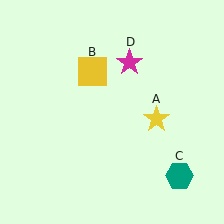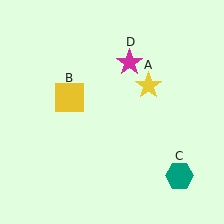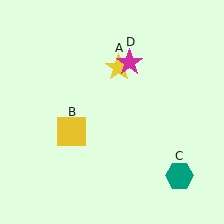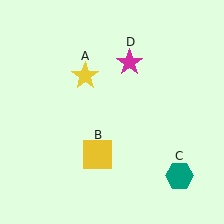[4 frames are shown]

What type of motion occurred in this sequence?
The yellow star (object A), yellow square (object B) rotated counterclockwise around the center of the scene.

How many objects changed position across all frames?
2 objects changed position: yellow star (object A), yellow square (object B).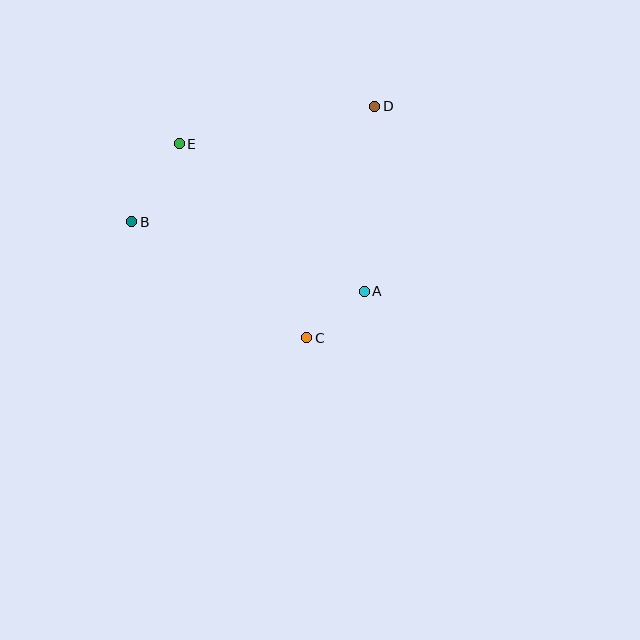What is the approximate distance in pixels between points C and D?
The distance between C and D is approximately 241 pixels.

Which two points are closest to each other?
Points A and C are closest to each other.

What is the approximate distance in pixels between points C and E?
The distance between C and E is approximately 232 pixels.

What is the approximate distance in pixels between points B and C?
The distance between B and C is approximately 210 pixels.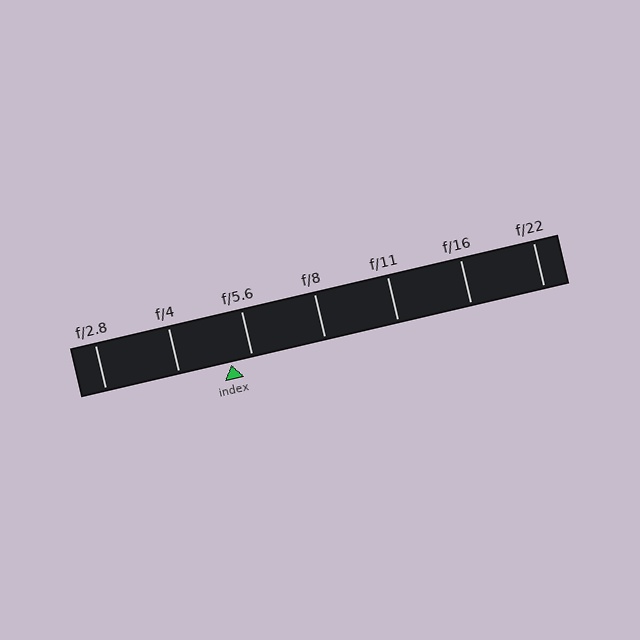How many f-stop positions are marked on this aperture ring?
There are 7 f-stop positions marked.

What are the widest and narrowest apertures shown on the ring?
The widest aperture shown is f/2.8 and the narrowest is f/22.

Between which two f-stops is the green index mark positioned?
The index mark is between f/4 and f/5.6.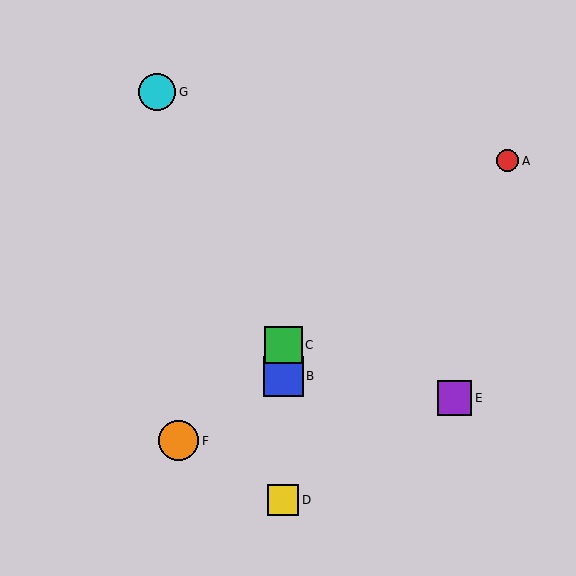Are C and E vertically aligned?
No, C is at x≈283 and E is at x≈455.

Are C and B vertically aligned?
Yes, both are at x≈283.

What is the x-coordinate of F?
Object F is at x≈179.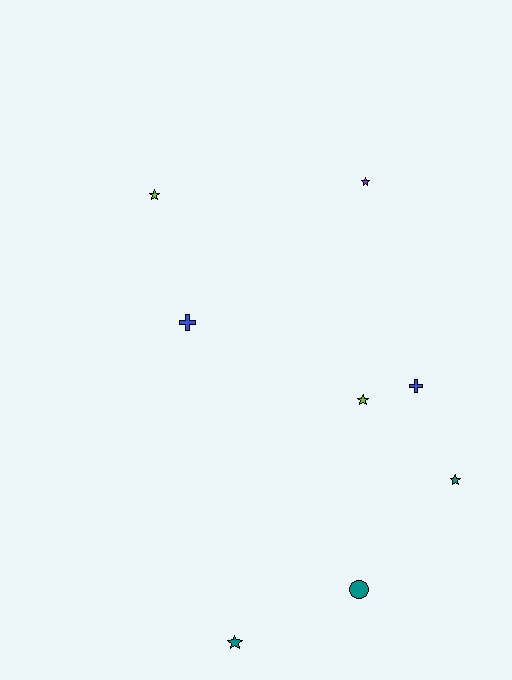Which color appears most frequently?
Teal, with 3 objects.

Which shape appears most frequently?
Star, with 5 objects.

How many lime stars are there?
There are 2 lime stars.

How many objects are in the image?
There are 8 objects.